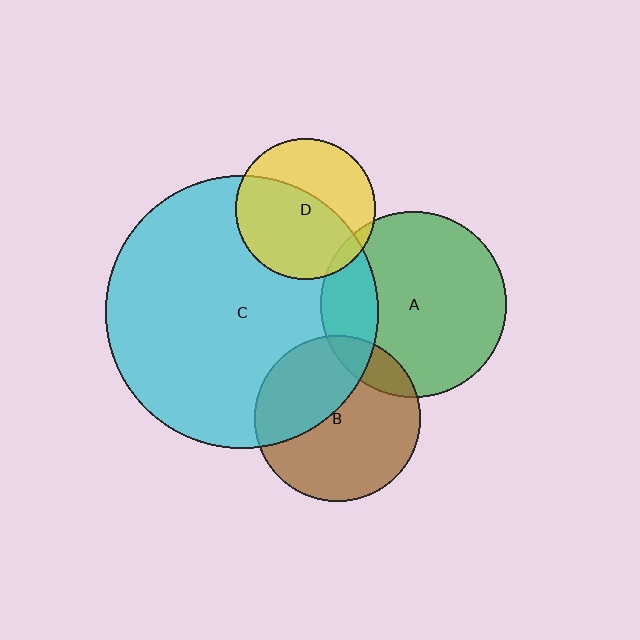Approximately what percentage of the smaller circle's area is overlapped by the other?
Approximately 20%.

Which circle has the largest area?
Circle C (cyan).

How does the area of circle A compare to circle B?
Approximately 1.2 times.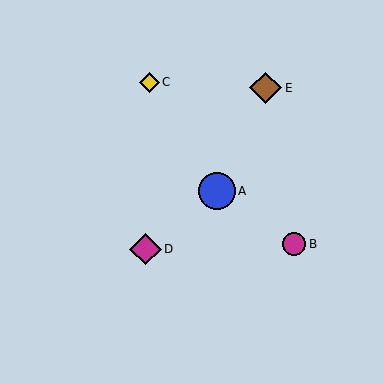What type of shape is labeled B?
Shape B is a magenta circle.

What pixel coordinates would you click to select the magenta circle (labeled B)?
Click at (294, 244) to select the magenta circle B.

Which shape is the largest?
The blue circle (labeled A) is the largest.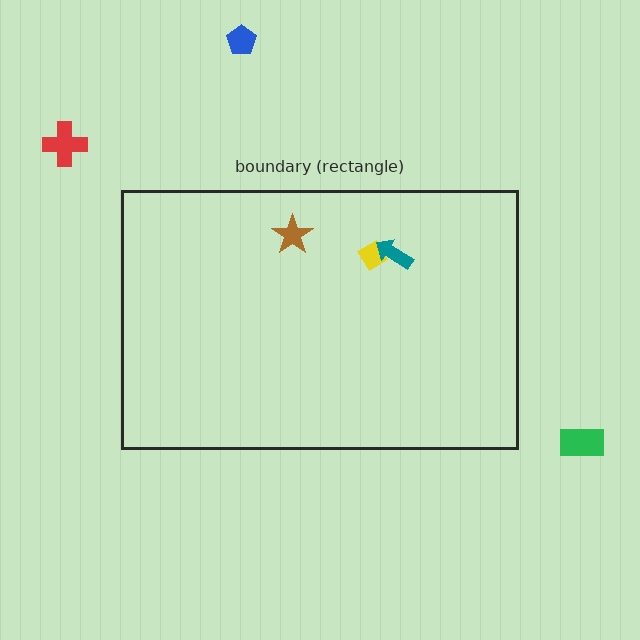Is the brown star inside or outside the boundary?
Inside.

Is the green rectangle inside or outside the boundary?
Outside.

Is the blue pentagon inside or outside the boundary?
Outside.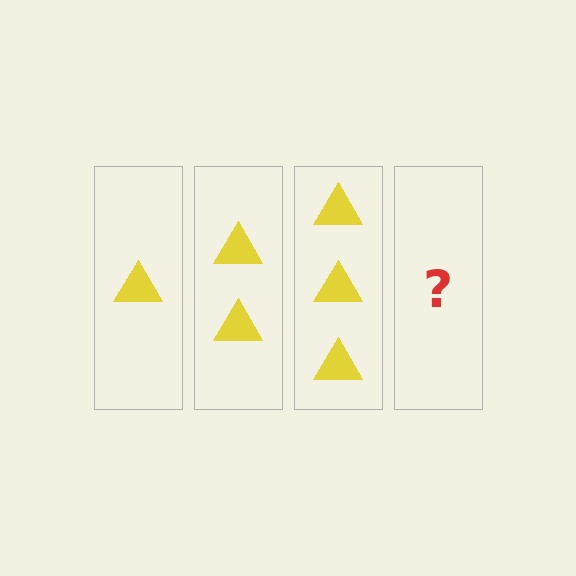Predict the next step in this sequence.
The next step is 4 triangles.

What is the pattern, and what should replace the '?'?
The pattern is that each step adds one more triangle. The '?' should be 4 triangles.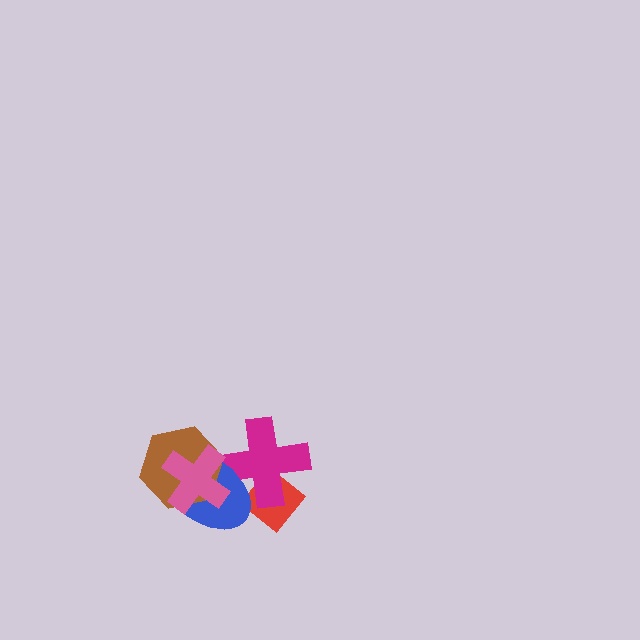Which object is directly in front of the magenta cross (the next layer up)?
The blue ellipse is directly in front of the magenta cross.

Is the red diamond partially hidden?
Yes, it is partially covered by another shape.